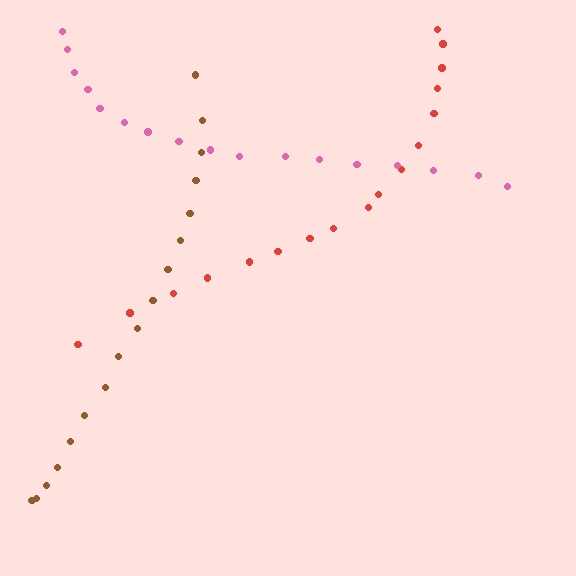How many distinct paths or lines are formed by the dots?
There are 3 distinct paths.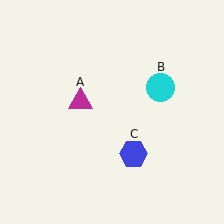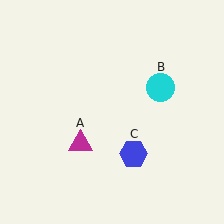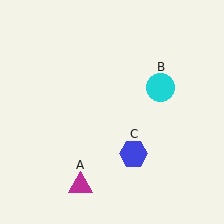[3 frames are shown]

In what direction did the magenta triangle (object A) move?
The magenta triangle (object A) moved down.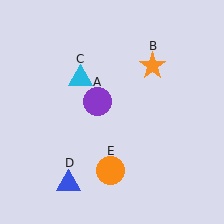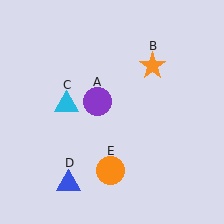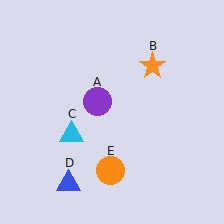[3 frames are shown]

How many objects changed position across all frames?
1 object changed position: cyan triangle (object C).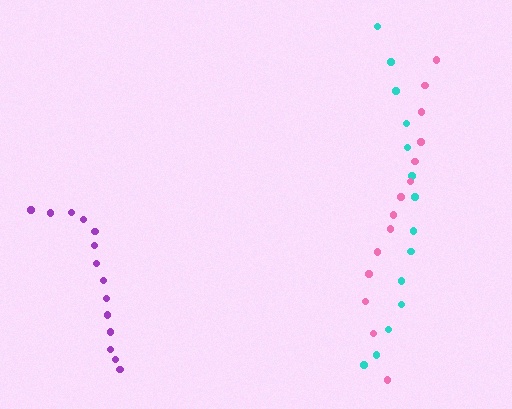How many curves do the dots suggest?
There are 3 distinct paths.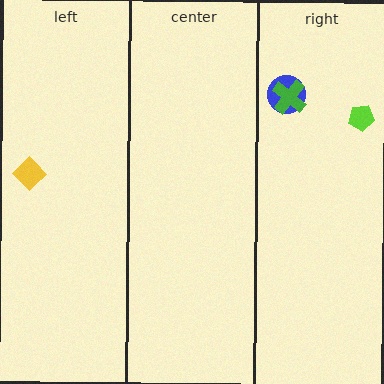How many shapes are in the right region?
3.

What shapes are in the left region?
The yellow diamond.